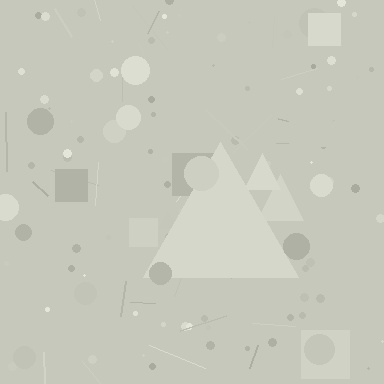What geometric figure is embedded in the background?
A triangle is embedded in the background.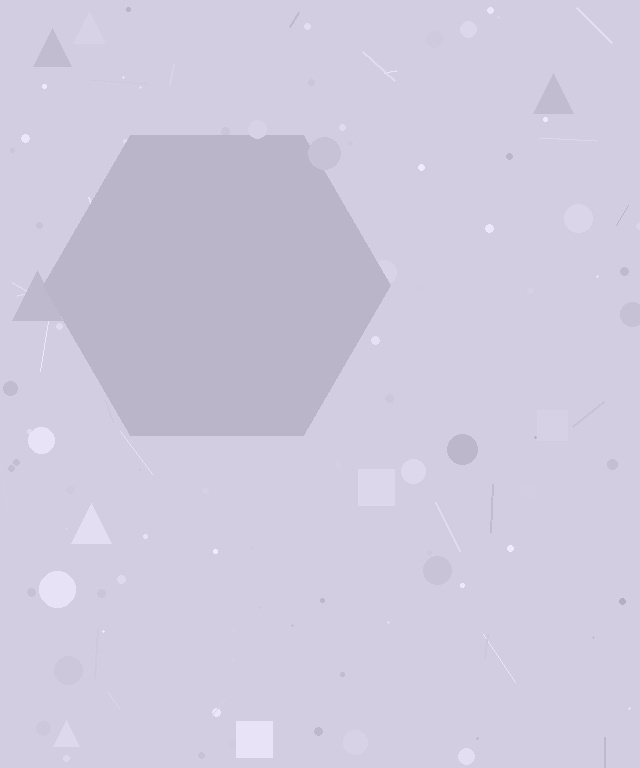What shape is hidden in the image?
A hexagon is hidden in the image.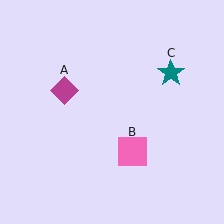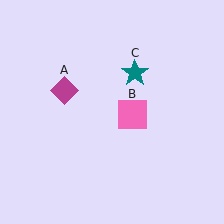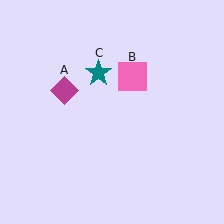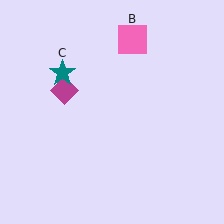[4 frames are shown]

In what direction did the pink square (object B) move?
The pink square (object B) moved up.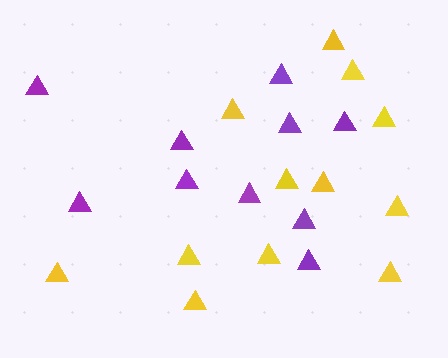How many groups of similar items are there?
There are 2 groups: one group of yellow triangles (12) and one group of purple triangles (10).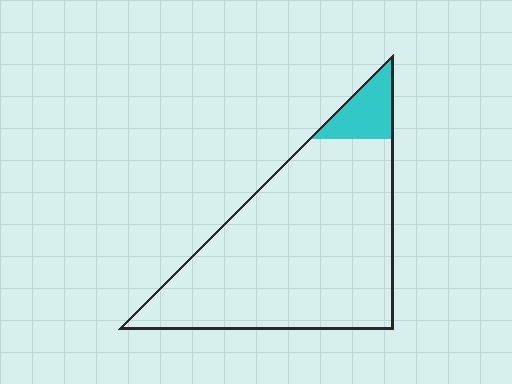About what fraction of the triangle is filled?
About one tenth (1/10).